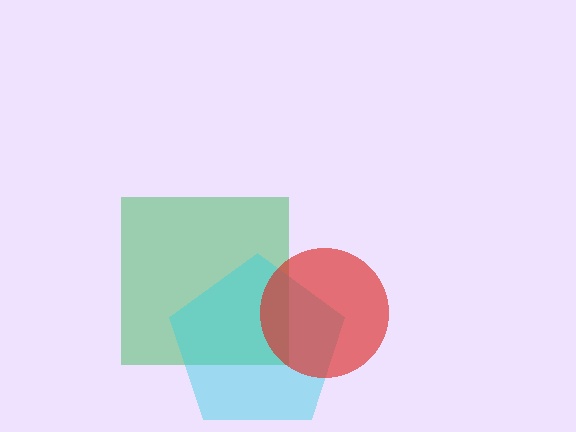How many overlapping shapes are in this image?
There are 3 overlapping shapes in the image.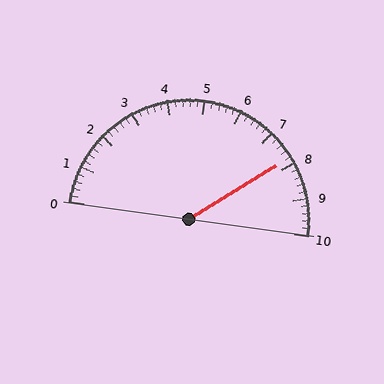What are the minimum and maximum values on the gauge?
The gauge ranges from 0 to 10.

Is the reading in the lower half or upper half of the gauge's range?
The reading is in the upper half of the range (0 to 10).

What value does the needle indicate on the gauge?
The needle indicates approximately 7.8.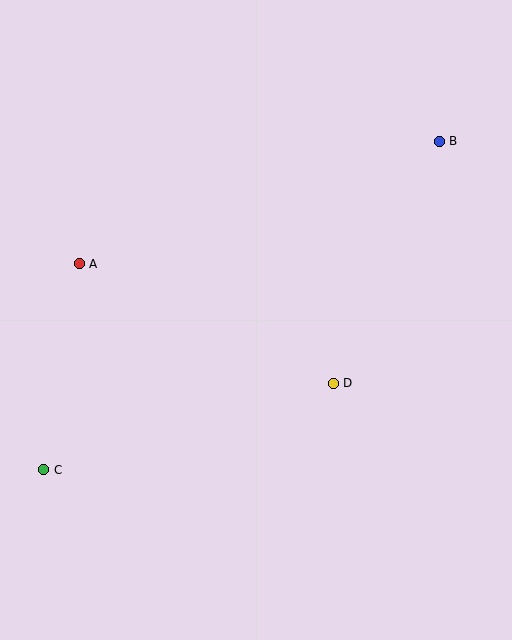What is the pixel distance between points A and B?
The distance between A and B is 381 pixels.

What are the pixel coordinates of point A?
Point A is at (79, 264).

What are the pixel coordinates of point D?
Point D is at (333, 383).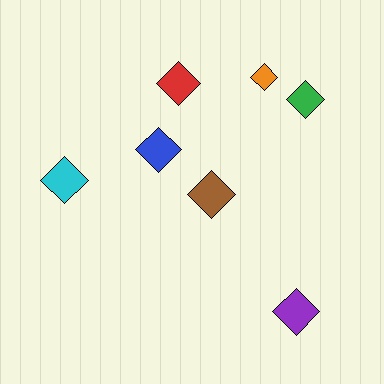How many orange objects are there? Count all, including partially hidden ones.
There is 1 orange object.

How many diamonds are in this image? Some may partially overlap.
There are 7 diamonds.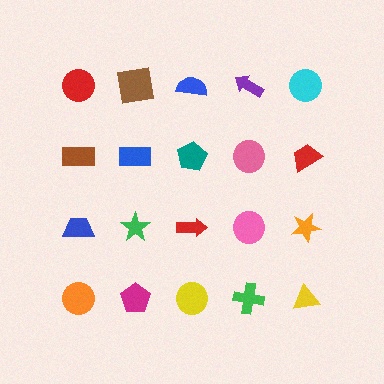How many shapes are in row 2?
5 shapes.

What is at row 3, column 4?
A pink circle.